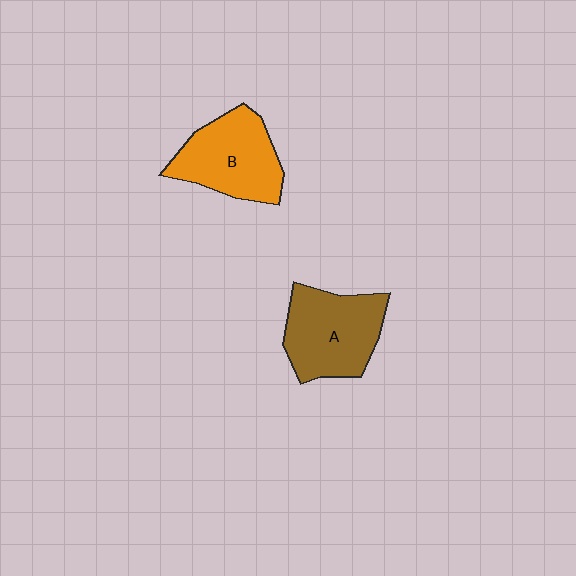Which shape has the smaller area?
Shape B (orange).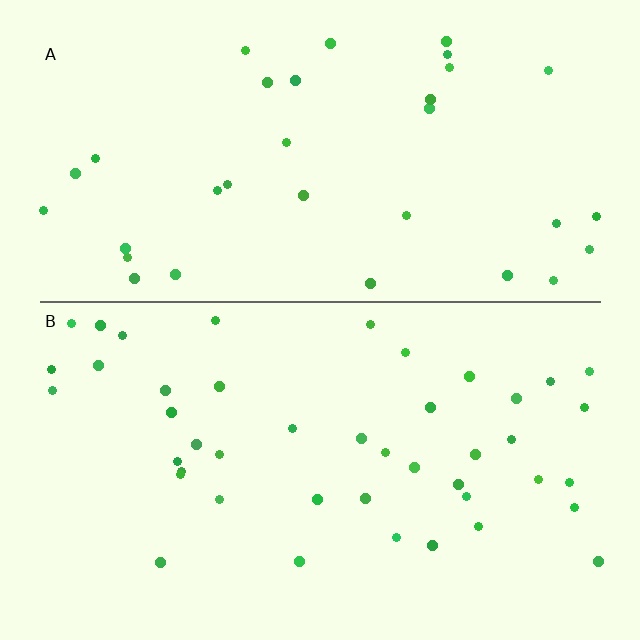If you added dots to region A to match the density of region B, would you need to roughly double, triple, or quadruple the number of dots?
Approximately double.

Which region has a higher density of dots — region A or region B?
B (the bottom).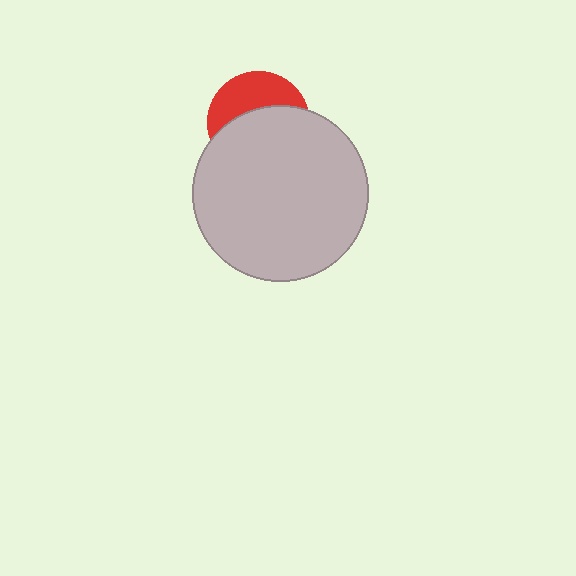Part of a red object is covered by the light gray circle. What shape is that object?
It is a circle.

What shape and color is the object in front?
The object in front is a light gray circle.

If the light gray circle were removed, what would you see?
You would see the complete red circle.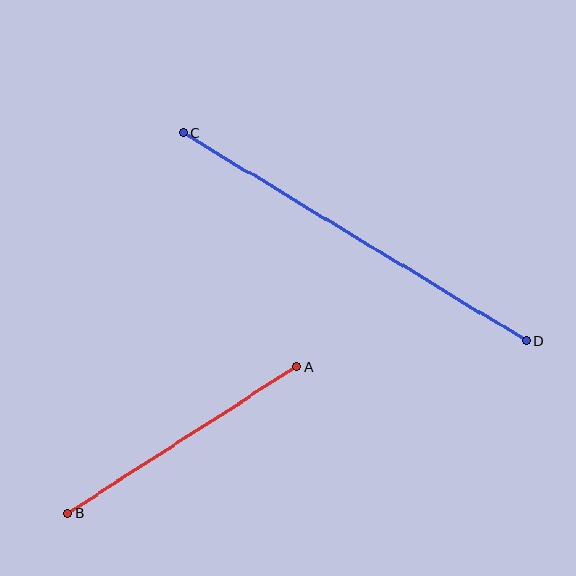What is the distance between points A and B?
The distance is approximately 272 pixels.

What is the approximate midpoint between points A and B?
The midpoint is at approximately (182, 440) pixels.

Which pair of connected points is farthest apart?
Points C and D are farthest apart.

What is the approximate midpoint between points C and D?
The midpoint is at approximately (355, 237) pixels.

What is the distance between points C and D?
The distance is approximately 400 pixels.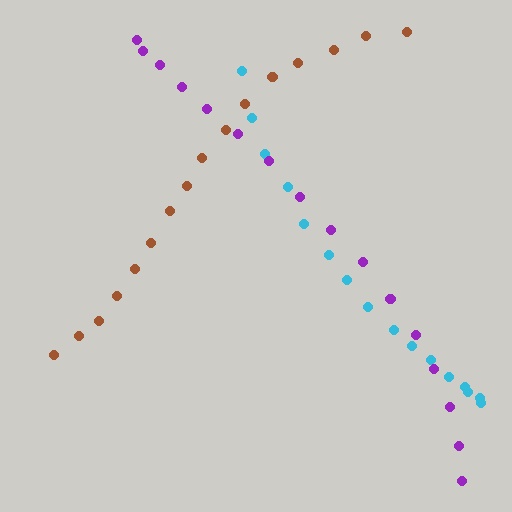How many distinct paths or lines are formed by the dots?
There are 3 distinct paths.